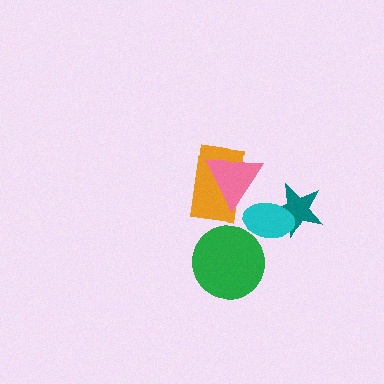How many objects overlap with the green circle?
0 objects overlap with the green circle.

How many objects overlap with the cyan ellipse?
1 object overlaps with the cyan ellipse.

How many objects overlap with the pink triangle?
1 object overlaps with the pink triangle.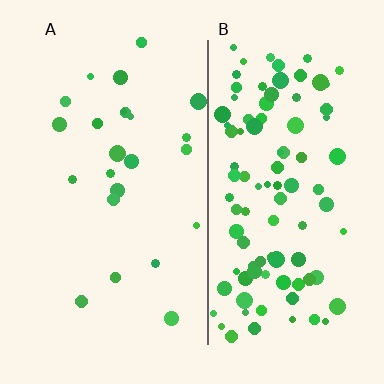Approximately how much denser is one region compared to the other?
Approximately 4.2× — region B over region A.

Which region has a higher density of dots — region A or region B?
B (the right).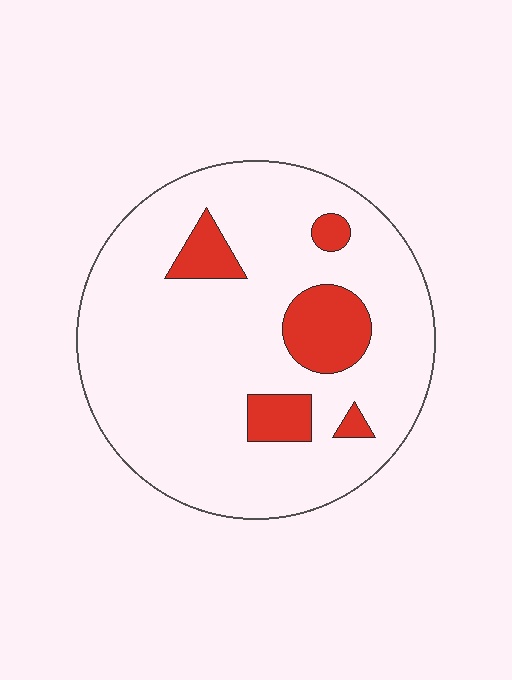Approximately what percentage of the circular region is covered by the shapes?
Approximately 15%.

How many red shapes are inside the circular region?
5.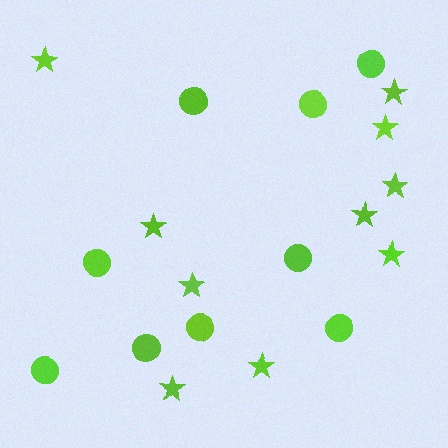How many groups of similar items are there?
There are 2 groups: one group of stars (10) and one group of circles (9).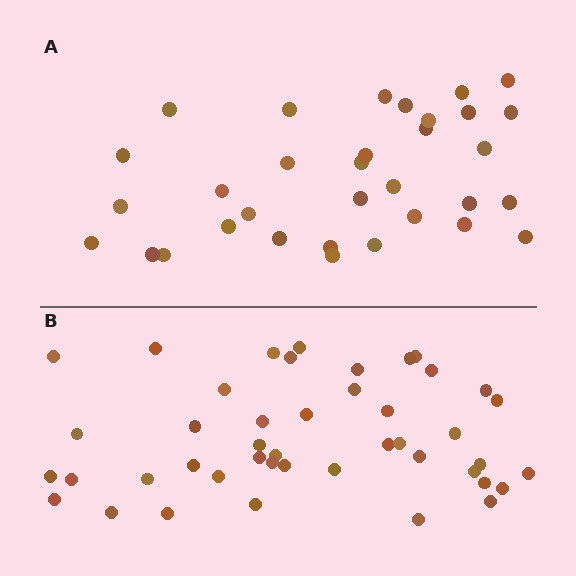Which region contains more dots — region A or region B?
Region B (the bottom region) has more dots.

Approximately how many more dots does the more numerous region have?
Region B has roughly 12 or so more dots than region A.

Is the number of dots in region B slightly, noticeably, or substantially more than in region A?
Region B has noticeably more, but not dramatically so. The ratio is roughly 1.3 to 1.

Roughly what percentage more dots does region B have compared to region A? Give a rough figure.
About 35% more.